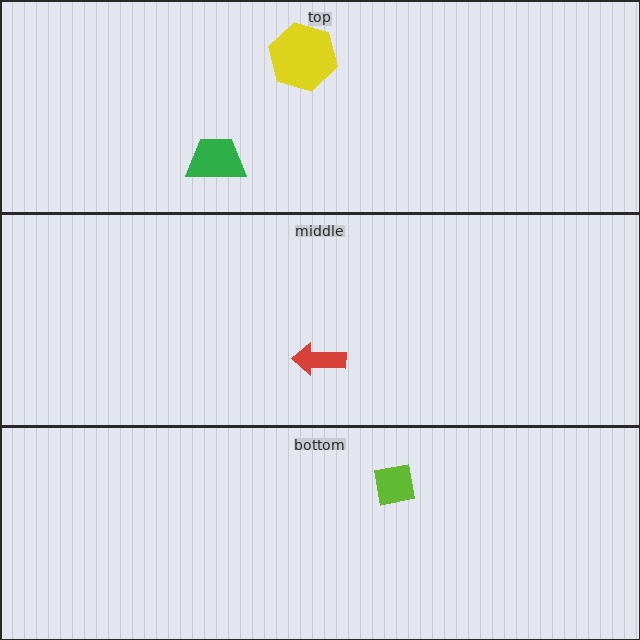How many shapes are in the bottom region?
1.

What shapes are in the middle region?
The red arrow.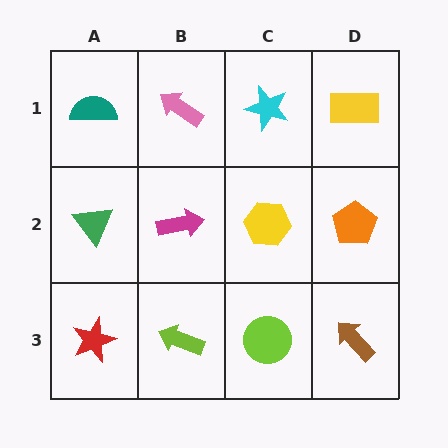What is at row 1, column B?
A pink arrow.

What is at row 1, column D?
A yellow rectangle.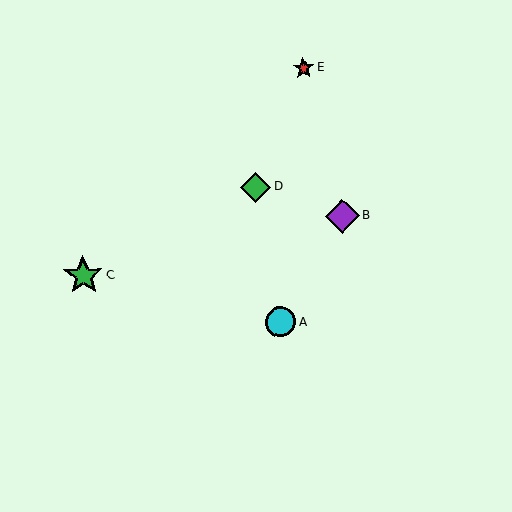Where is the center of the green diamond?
The center of the green diamond is at (256, 187).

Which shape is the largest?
The green star (labeled C) is the largest.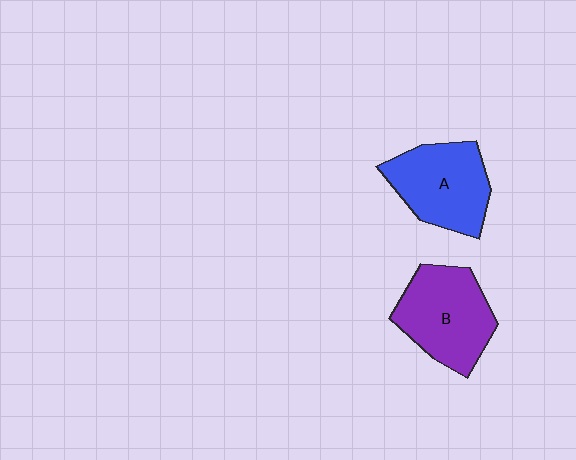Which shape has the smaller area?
Shape A (blue).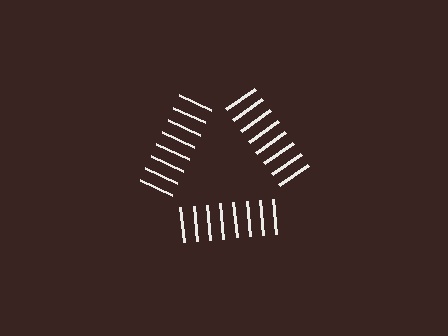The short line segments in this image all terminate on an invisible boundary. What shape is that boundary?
An illusory triangle — the line segments terminate on its edges but no continuous stroke is drawn.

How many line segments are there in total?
24 — 8 along each of the 3 edges.